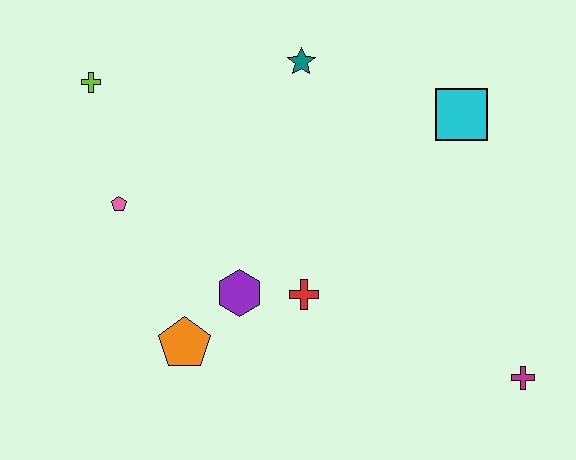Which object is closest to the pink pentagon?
The lime cross is closest to the pink pentagon.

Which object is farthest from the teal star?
The magenta cross is farthest from the teal star.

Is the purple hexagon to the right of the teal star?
No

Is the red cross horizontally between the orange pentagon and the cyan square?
Yes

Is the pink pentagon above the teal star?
No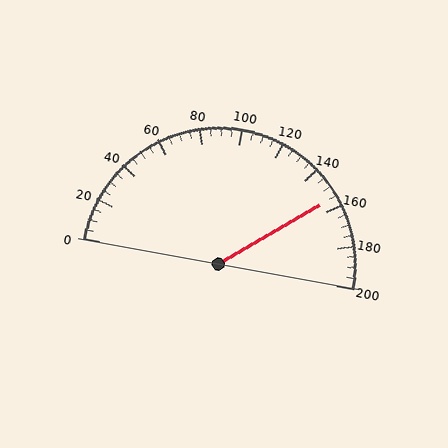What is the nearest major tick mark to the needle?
The nearest major tick mark is 160.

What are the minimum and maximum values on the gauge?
The gauge ranges from 0 to 200.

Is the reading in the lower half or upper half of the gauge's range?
The reading is in the upper half of the range (0 to 200).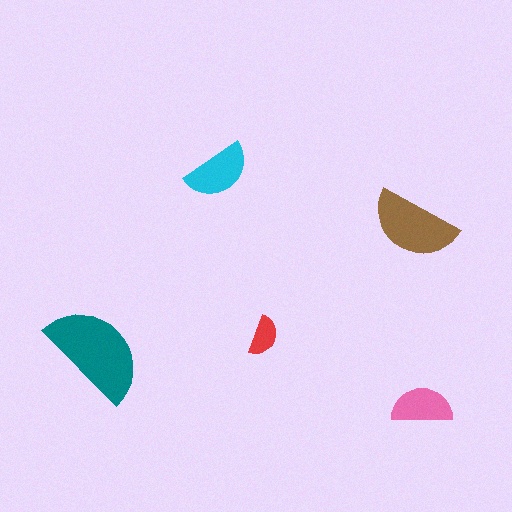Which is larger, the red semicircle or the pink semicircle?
The pink one.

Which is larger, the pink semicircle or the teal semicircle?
The teal one.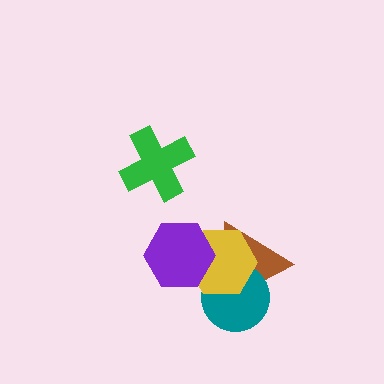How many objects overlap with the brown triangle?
3 objects overlap with the brown triangle.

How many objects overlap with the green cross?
0 objects overlap with the green cross.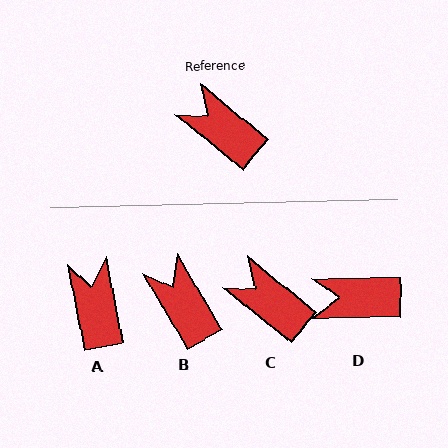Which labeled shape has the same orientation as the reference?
C.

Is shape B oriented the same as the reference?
No, it is off by about 20 degrees.